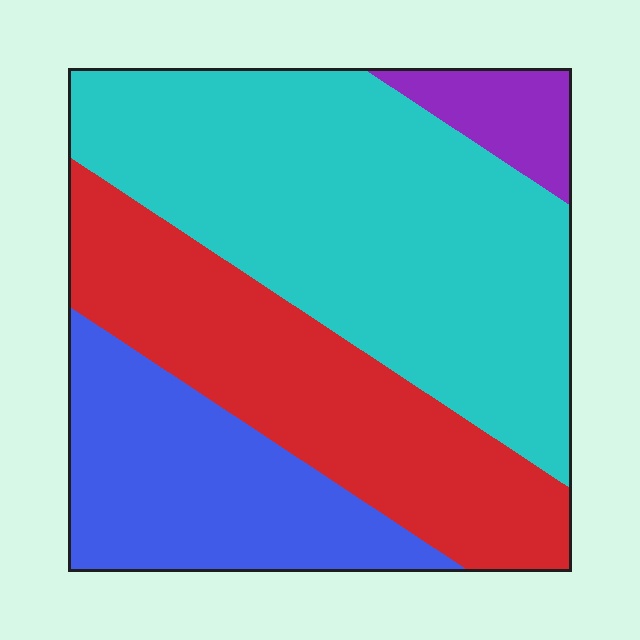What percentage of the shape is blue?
Blue takes up about one fifth (1/5) of the shape.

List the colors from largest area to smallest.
From largest to smallest: cyan, red, blue, purple.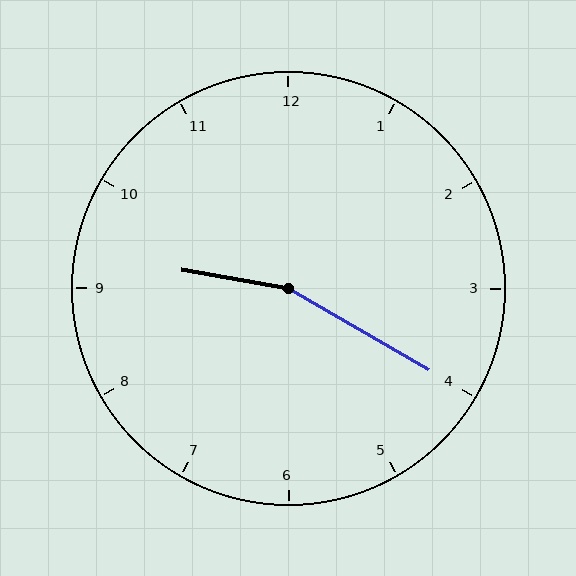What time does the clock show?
9:20.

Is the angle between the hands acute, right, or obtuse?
It is obtuse.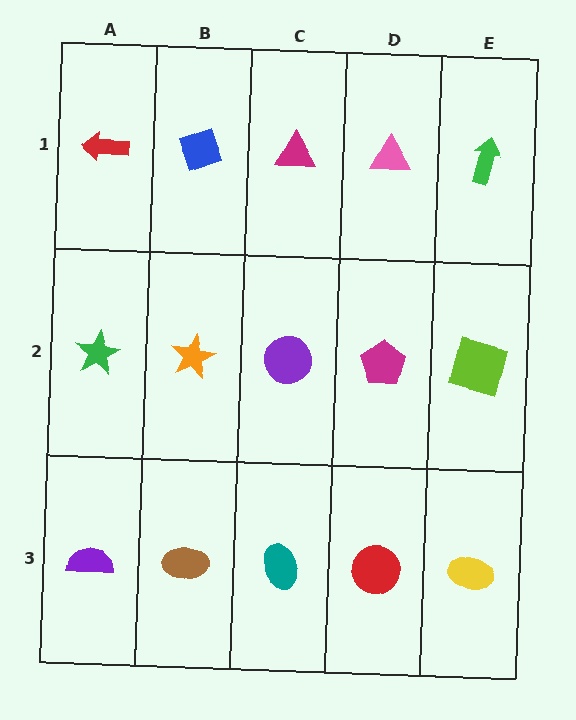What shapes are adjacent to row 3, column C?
A purple circle (row 2, column C), a brown ellipse (row 3, column B), a red circle (row 3, column D).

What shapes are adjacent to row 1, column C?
A purple circle (row 2, column C), a blue diamond (row 1, column B), a pink triangle (row 1, column D).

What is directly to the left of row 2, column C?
An orange star.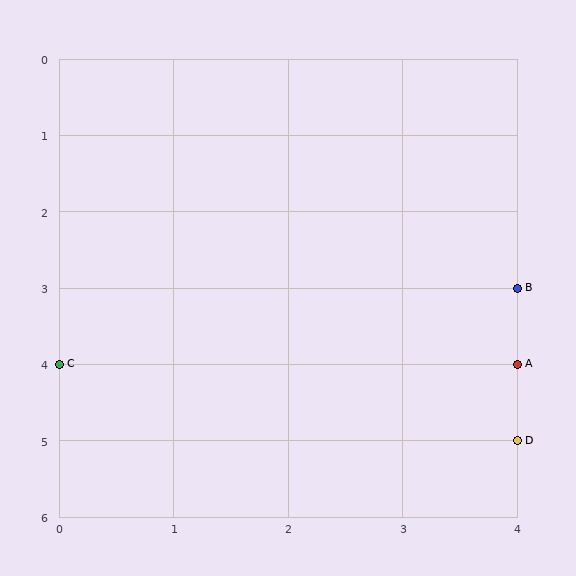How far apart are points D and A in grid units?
Points D and A are 1 row apart.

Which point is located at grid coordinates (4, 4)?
Point A is at (4, 4).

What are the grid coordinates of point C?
Point C is at grid coordinates (0, 4).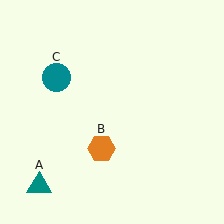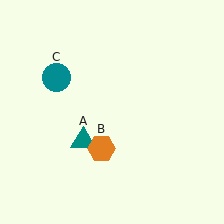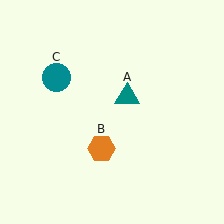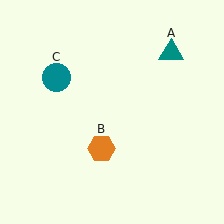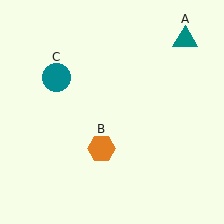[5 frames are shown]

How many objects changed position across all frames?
1 object changed position: teal triangle (object A).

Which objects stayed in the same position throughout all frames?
Orange hexagon (object B) and teal circle (object C) remained stationary.